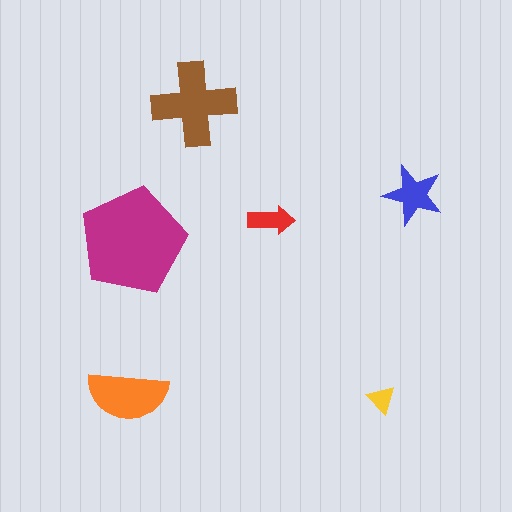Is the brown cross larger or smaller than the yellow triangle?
Larger.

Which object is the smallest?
The yellow triangle.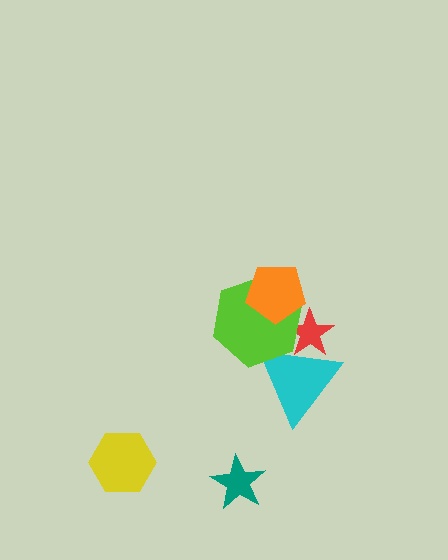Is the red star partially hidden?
Yes, it is partially covered by another shape.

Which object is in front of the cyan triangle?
The lime hexagon is in front of the cyan triangle.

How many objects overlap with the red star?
2 objects overlap with the red star.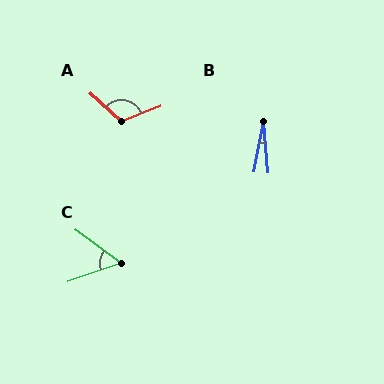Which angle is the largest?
A, at approximately 116 degrees.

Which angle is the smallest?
B, at approximately 15 degrees.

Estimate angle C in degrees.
Approximately 55 degrees.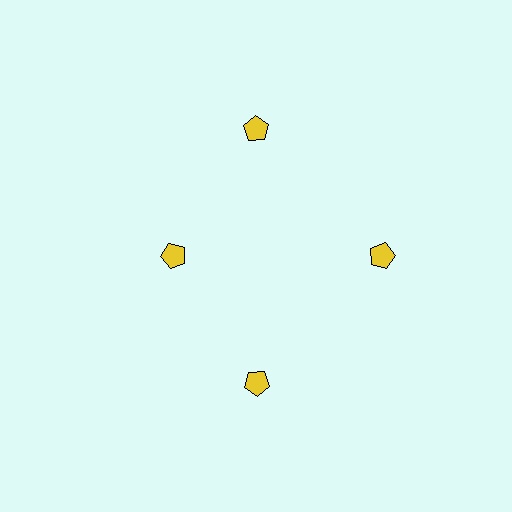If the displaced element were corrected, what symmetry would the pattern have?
It would have 4-fold rotational symmetry — the pattern would map onto itself every 90 degrees.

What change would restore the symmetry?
The symmetry would be restored by moving it outward, back onto the ring so that all 4 pentagons sit at equal angles and equal distance from the center.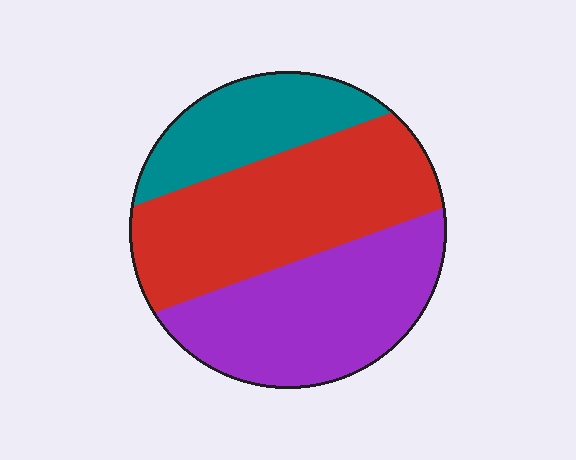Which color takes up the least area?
Teal, at roughly 20%.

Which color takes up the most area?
Red, at roughly 40%.